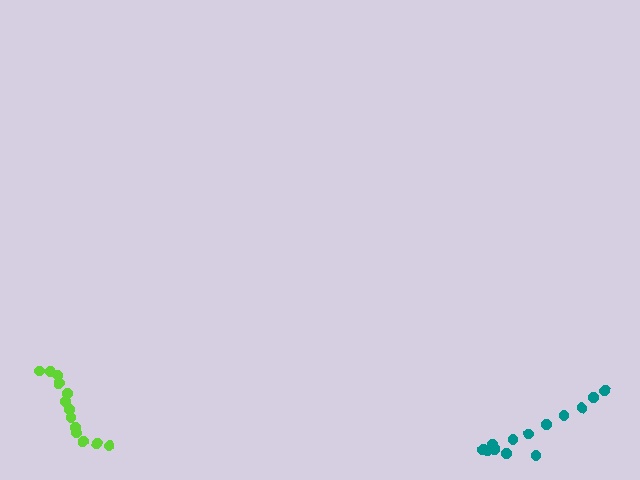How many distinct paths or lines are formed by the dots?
There are 2 distinct paths.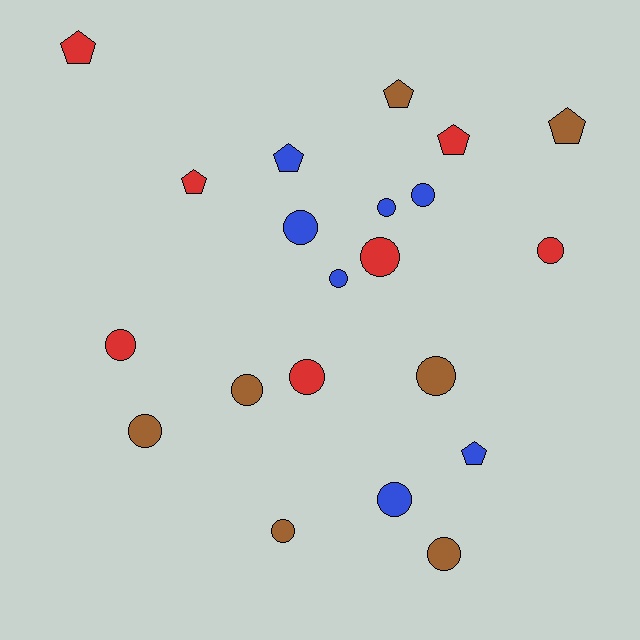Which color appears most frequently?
Blue, with 7 objects.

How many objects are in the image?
There are 21 objects.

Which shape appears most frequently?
Circle, with 14 objects.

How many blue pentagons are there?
There are 2 blue pentagons.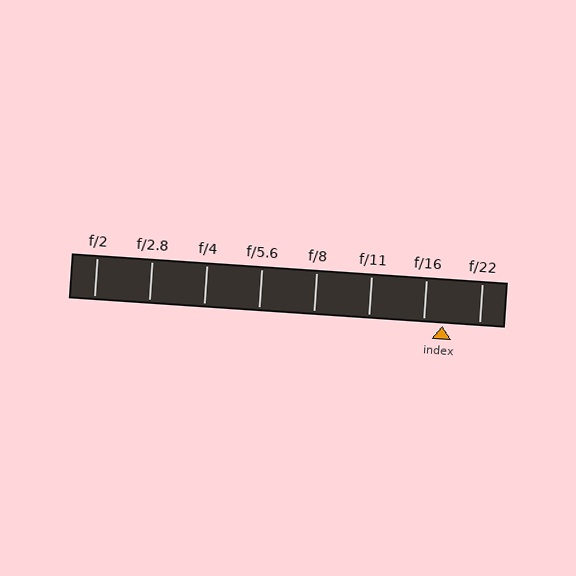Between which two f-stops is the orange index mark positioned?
The index mark is between f/16 and f/22.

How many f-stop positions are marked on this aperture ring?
There are 8 f-stop positions marked.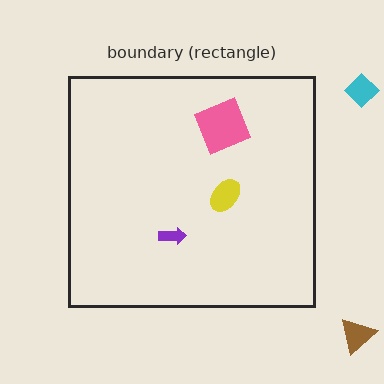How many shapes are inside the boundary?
3 inside, 2 outside.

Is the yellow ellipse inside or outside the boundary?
Inside.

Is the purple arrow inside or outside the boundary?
Inside.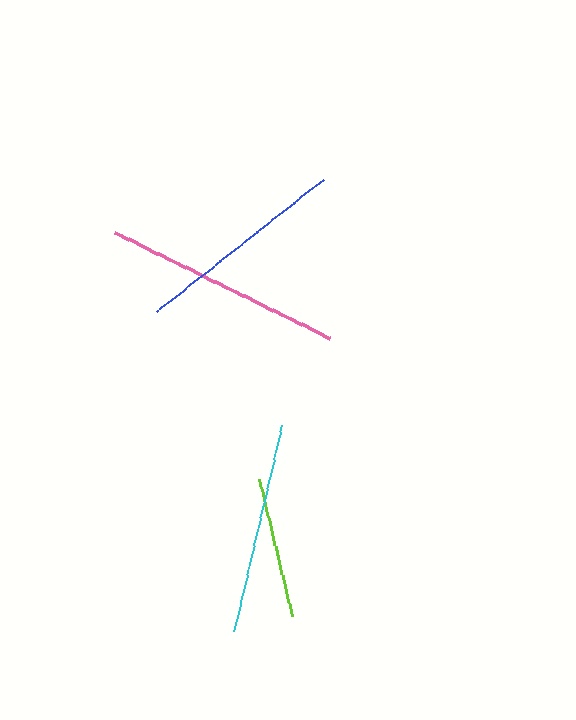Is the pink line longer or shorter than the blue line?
The pink line is longer than the blue line.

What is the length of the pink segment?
The pink segment is approximately 240 pixels long.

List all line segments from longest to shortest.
From longest to shortest: pink, blue, cyan, lime.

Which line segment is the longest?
The pink line is the longest at approximately 240 pixels.